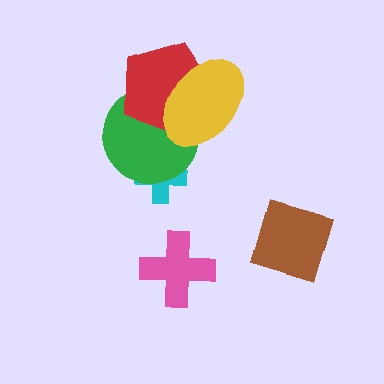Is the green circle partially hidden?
Yes, it is partially covered by another shape.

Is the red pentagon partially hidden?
Yes, it is partially covered by another shape.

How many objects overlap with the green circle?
3 objects overlap with the green circle.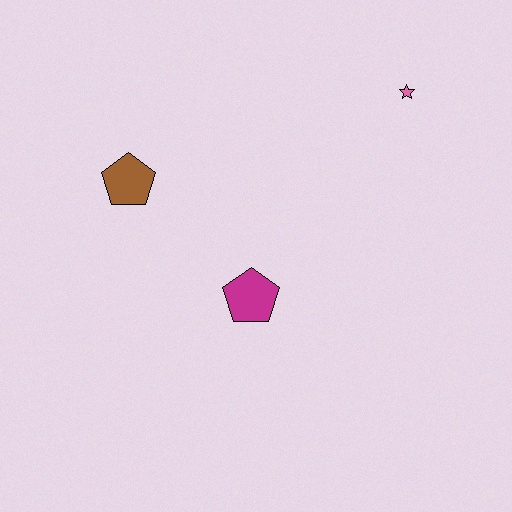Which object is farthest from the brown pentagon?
The pink star is farthest from the brown pentagon.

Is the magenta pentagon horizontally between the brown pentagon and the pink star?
Yes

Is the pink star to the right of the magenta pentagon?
Yes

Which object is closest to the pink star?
The magenta pentagon is closest to the pink star.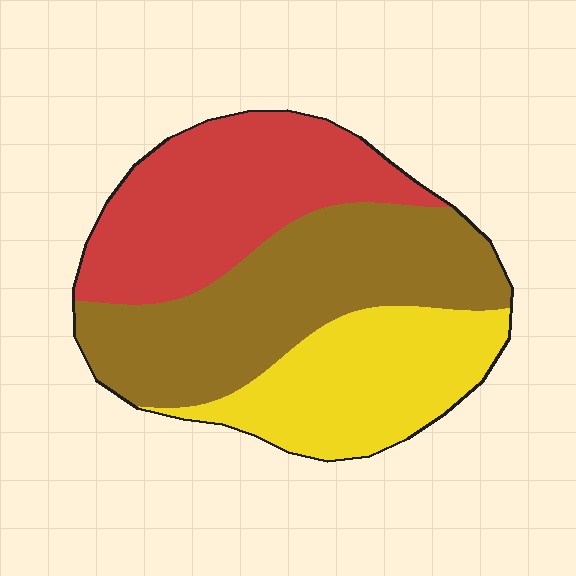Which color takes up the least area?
Yellow, at roughly 25%.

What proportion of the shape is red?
Red covers roughly 35% of the shape.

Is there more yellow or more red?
Red.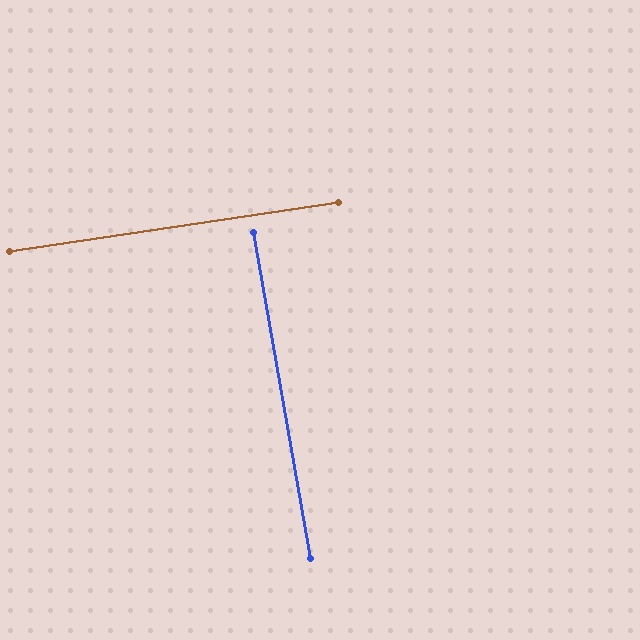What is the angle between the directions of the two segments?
Approximately 89 degrees.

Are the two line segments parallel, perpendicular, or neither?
Perpendicular — they meet at approximately 89°.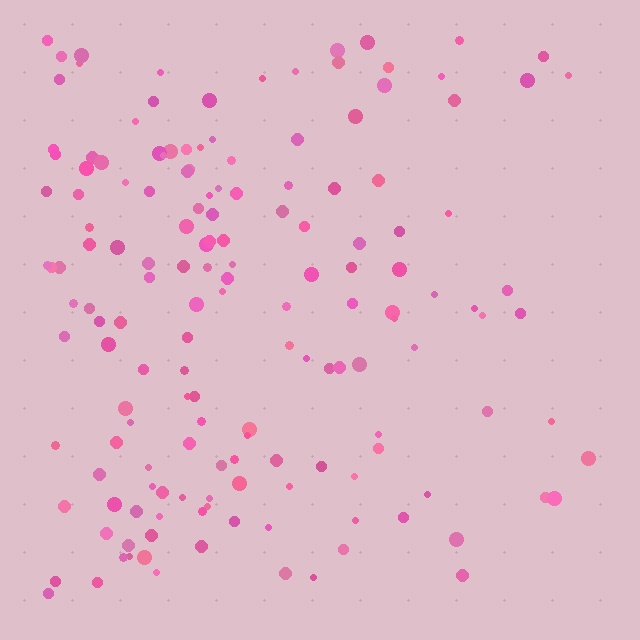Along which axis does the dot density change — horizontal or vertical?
Horizontal.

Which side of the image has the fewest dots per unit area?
The right.